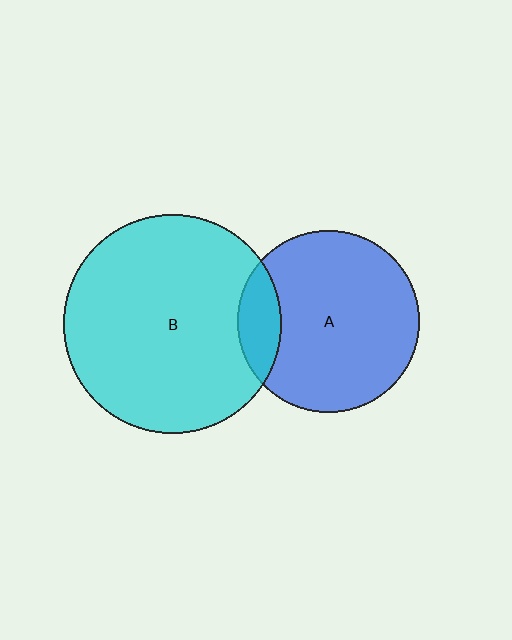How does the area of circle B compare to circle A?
Approximately 1.4 times.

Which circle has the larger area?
Circle B (cyan).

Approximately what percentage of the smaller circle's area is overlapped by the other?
Approximately 15%.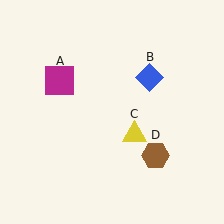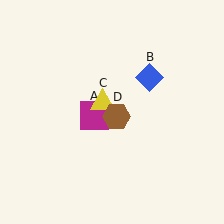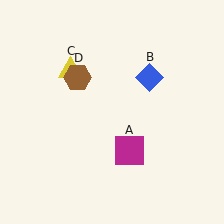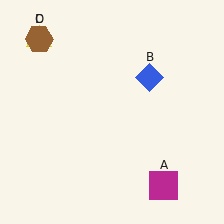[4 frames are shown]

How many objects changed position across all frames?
3 objects changed position: magenta square (object A), yellow triangle (object C), brown hexagon (object D).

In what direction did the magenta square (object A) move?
The magenta square (object A) moved down and to the right.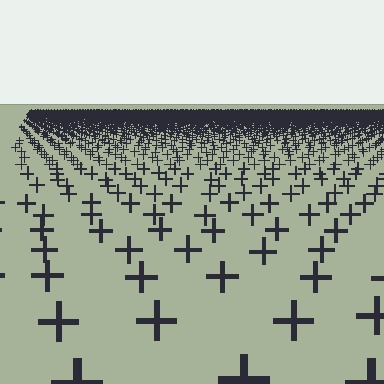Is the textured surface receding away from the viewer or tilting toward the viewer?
The surface is receding away from the viewer. Texture elements get smaller and denser toward the top.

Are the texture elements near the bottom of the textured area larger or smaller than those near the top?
Larger. Near the bottom, elements are closer to the viewer and appear at a bigger on-screen size.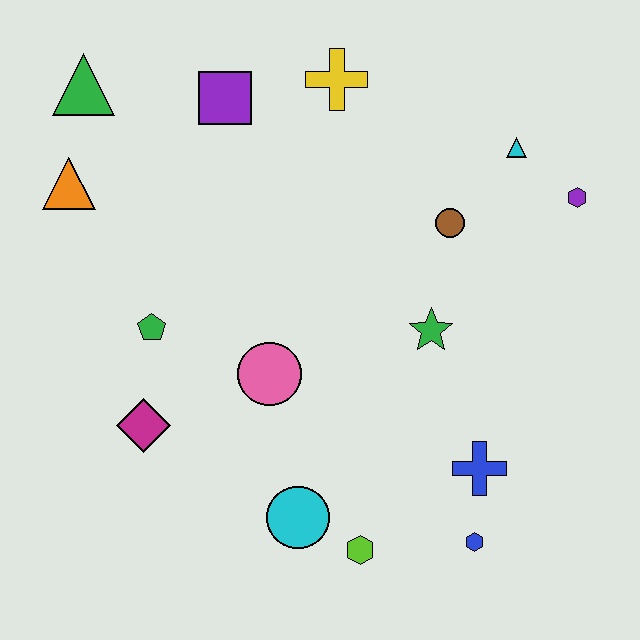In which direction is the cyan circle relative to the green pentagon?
The cyan circle is below the green pentagon.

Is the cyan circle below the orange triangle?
Yes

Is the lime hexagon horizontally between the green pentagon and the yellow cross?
No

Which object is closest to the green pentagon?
The magenta diamond is closest to the green pentagon.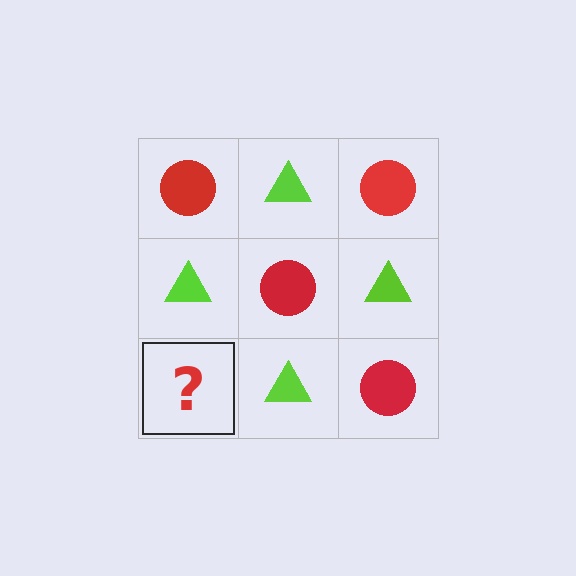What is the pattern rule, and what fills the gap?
The rule is that it alternates red circle and lime triangle in a checkerboard pattern. The gap should be filled with a red circle.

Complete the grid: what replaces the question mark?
The question mark should be replaced with a red circle.